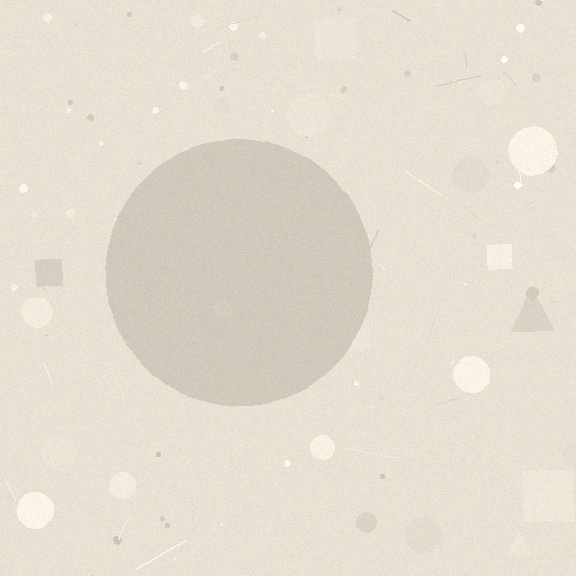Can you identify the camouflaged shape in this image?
The camouflaged shape is a circle.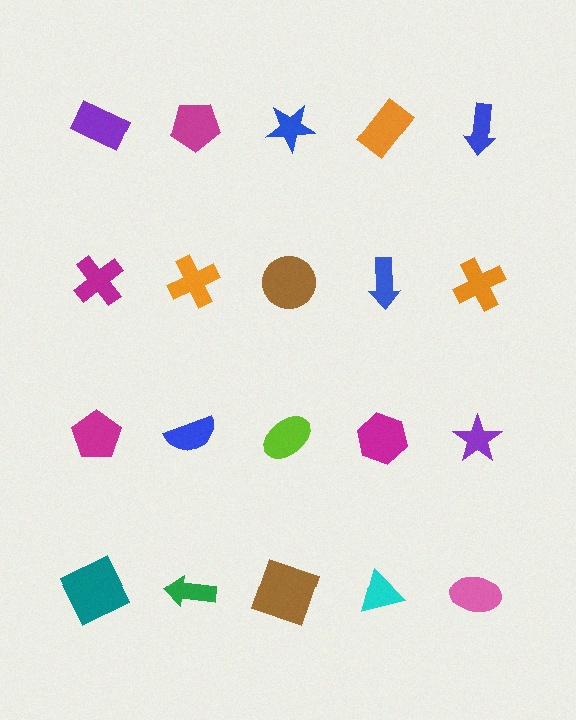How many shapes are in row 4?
5 shapes.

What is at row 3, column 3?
A lime ellipse.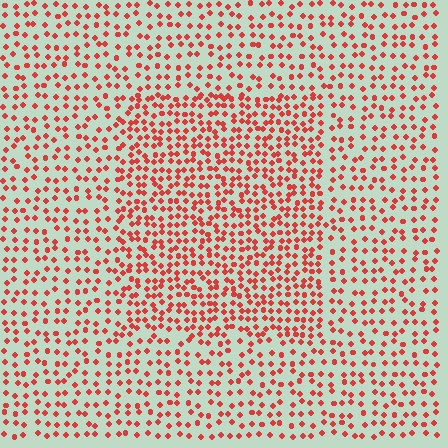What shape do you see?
I see a rectangle.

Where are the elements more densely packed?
The elements are more densely packed inside the rectangle boundary.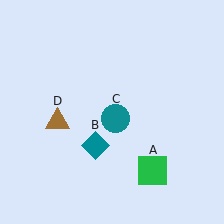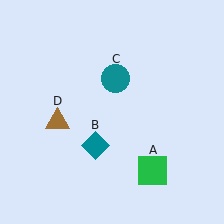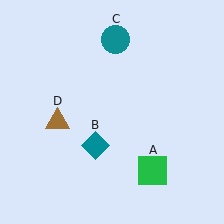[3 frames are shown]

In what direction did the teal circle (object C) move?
The teal circle (object C) moved up.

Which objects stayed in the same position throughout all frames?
Green square (object A) and teal diamond (object B) and brown triangle (object D) remained stationary.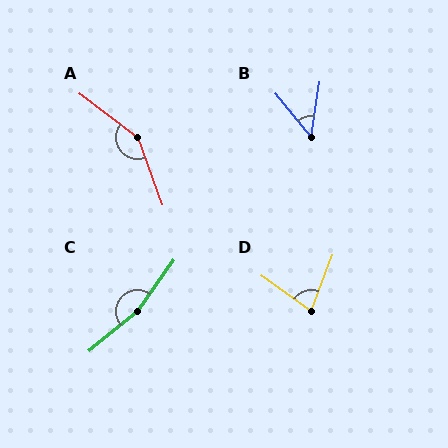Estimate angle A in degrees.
Approximately 147 degrees.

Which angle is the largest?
C, at approximately 165 degrees.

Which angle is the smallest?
B, at approximately 47 degrees.